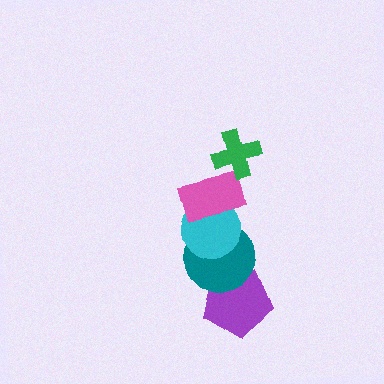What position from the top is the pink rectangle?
The pink rectangle is 2nd from the top.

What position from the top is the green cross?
The green cross is 1st from the top.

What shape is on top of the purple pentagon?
The teal circle is on top of the purple pentagon.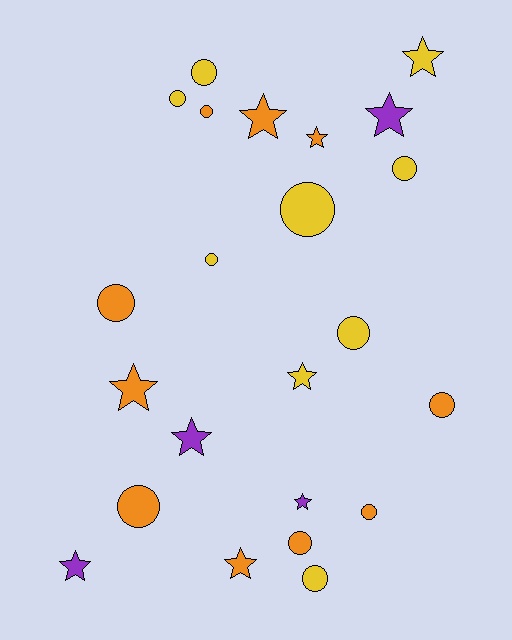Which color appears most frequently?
Orange, with 10 objects.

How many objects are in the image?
There are 23 objects.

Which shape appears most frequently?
Circle, with 13 objects.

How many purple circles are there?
There are no purple circles.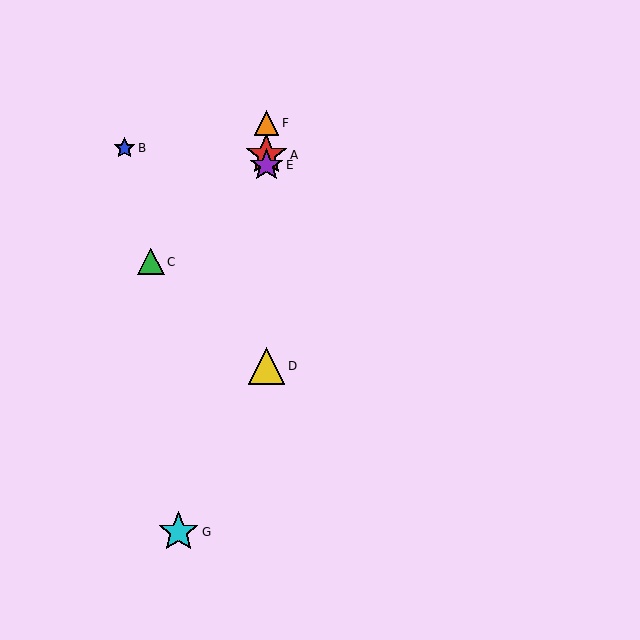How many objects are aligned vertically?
4 objects (A, D, E, F) are aligned vertically.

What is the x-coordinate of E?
Object E is at x≈266.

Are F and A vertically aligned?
Yes, both are at x≈266.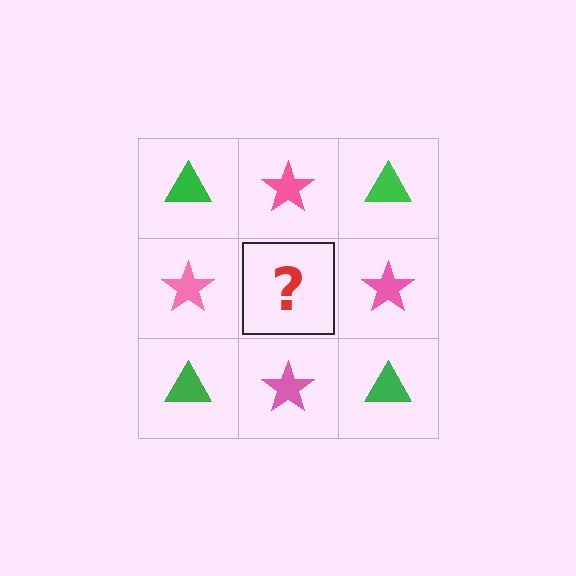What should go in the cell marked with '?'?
The missing cell should contain a green triangle.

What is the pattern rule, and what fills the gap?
The rule is that it alternates green triangle and pink star in a checkerboard pattern. The gap should be filled with a green triangle.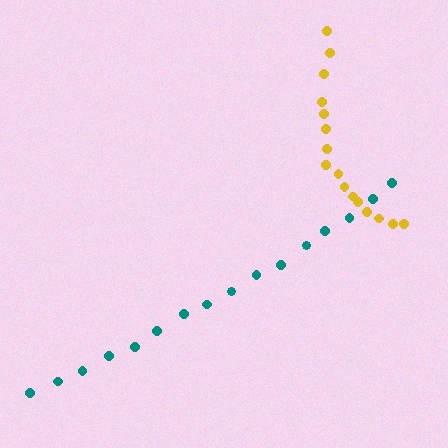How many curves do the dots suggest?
There are 2 distinct paths.